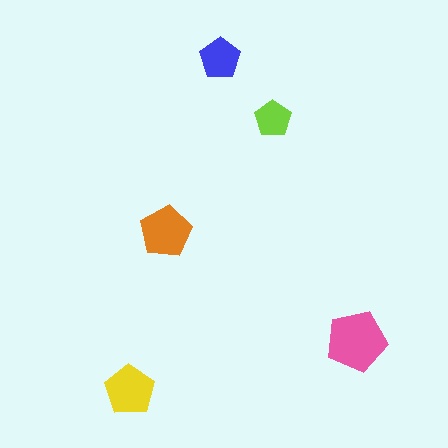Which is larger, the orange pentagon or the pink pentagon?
The pink one.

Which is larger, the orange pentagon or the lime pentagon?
The orange one.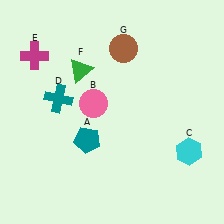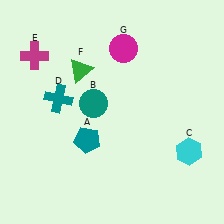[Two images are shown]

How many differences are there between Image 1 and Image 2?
There are 2 differences between the two images.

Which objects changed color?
B changed from pink to teal. G changed from brown to magenta.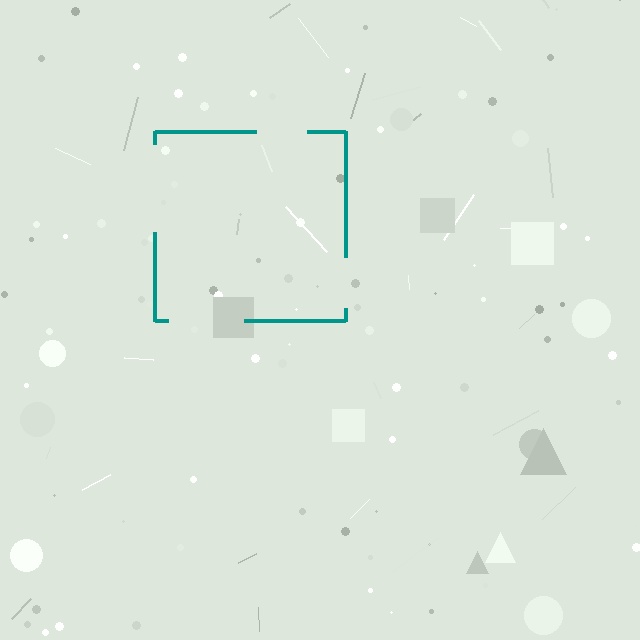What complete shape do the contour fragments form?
The contour fragments form a square.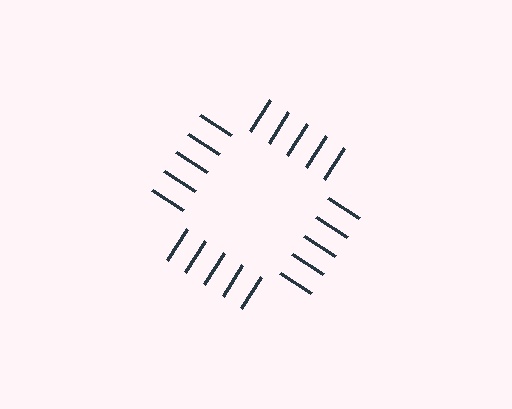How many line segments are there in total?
20 — 5 along each of the 4 edges.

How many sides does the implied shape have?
4 sides — the line-ends trace a square.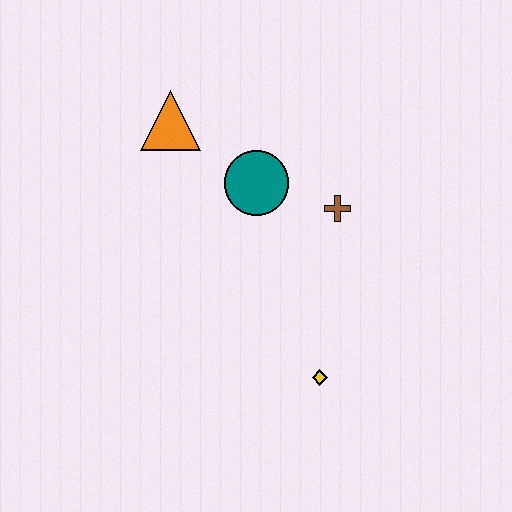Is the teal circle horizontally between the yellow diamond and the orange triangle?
Yes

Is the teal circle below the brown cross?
No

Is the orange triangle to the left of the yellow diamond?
Yes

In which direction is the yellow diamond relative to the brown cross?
The yellow diamond is below the brown cross.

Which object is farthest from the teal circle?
The yellow diamond is farthest from the teal circle.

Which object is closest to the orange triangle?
The teal circle is closest to the orange triangle.